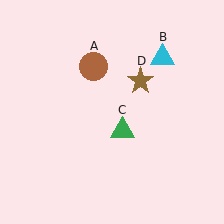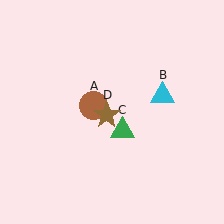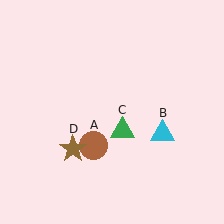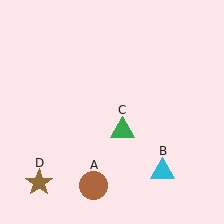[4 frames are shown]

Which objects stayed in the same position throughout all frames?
Green triangle (object C) remained stationary.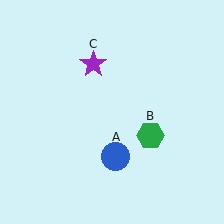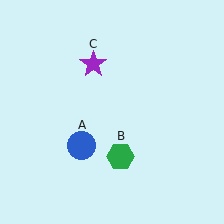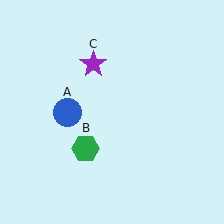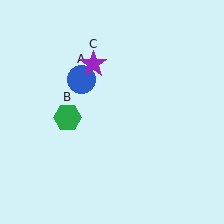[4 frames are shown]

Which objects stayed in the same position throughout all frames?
Purple star (object C) remained stationary.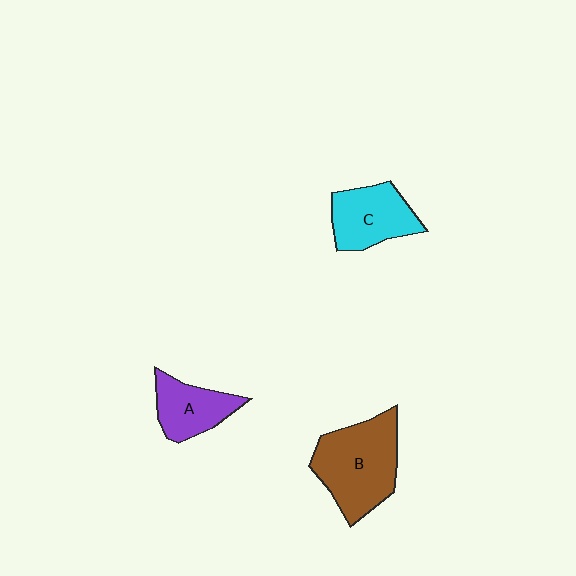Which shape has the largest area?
Shape B (brown).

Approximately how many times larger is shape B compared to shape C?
Approximately 1.5 times.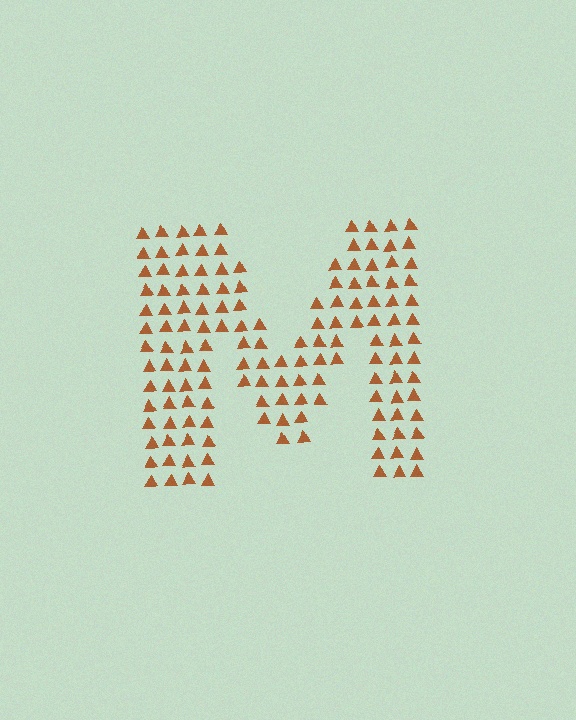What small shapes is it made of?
It is made of small triangles.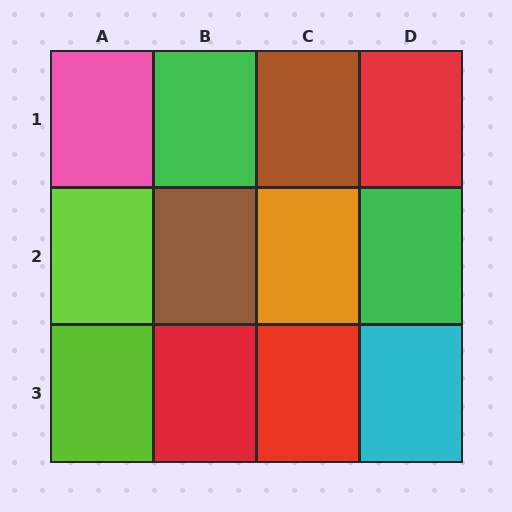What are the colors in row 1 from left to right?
Pink, green, brown, red.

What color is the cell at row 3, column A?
Lime.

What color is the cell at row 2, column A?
Lime.